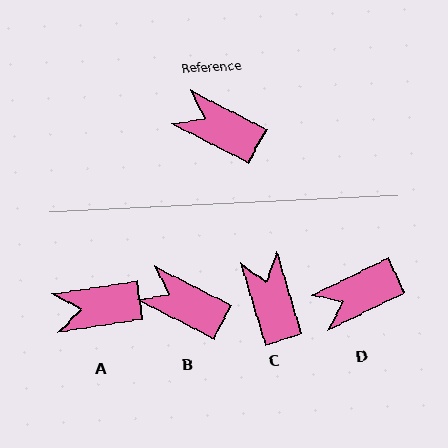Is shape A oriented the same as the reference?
No, it is off by about 35 degrees.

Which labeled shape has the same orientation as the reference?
B.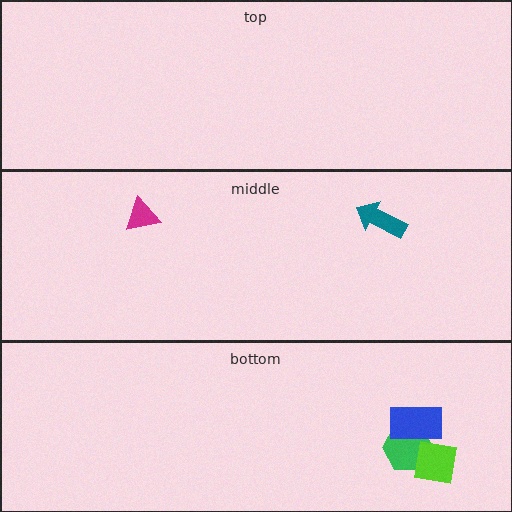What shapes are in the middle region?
The teal arrow, the magenta triangle.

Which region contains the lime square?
The bottom region.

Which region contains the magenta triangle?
The middle region.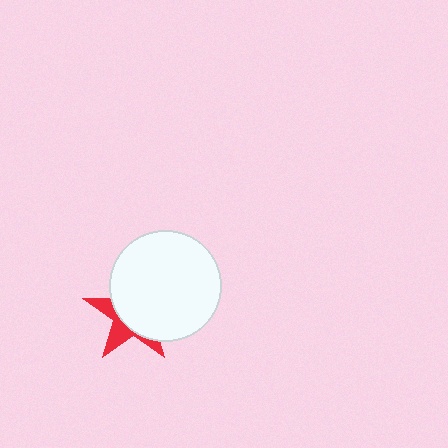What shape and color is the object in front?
The object in front is a white circle.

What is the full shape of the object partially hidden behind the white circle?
The partially hidden object is a red star.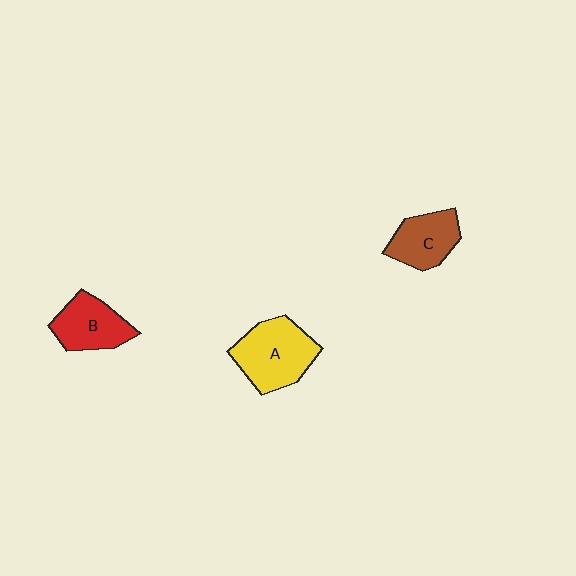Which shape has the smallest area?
Shape C (brown).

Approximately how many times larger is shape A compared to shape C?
Approximately 1.4 times.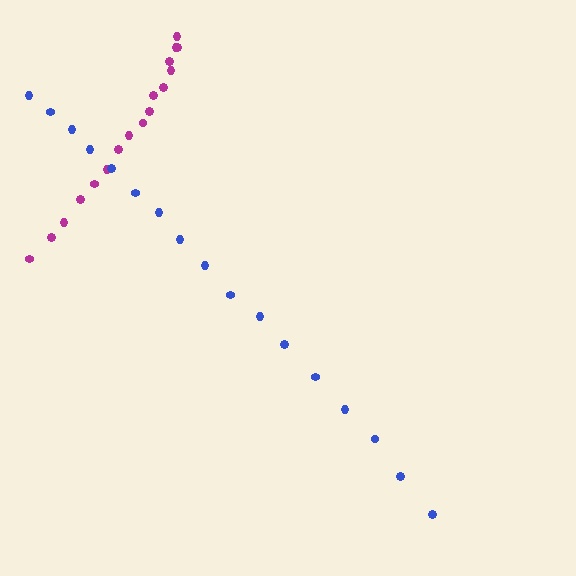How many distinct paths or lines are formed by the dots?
There are 2 distinct paths.